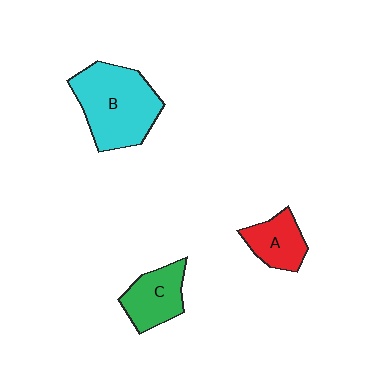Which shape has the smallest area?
Shape A (red).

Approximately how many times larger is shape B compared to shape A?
Approximately 2.2 times.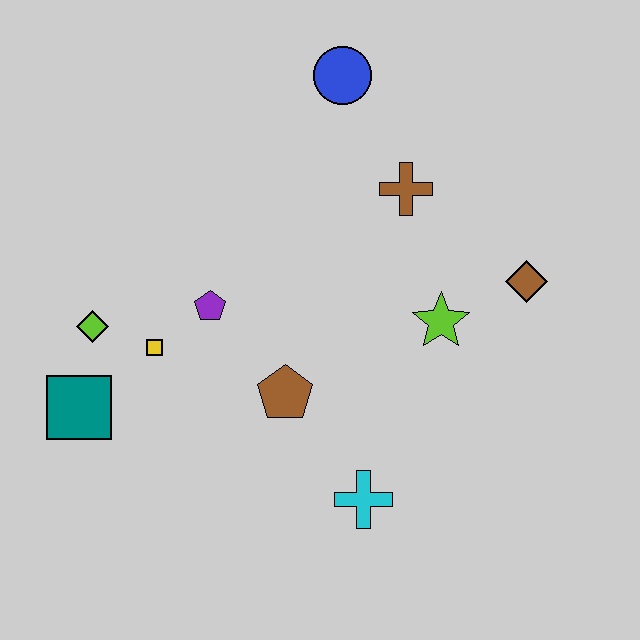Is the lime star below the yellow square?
No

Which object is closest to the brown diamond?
The lime star is closest to the brown diamond.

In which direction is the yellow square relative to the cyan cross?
The yellow square is to the left of the cyan cross.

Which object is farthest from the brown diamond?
The teal square is farthest from the brown diamond.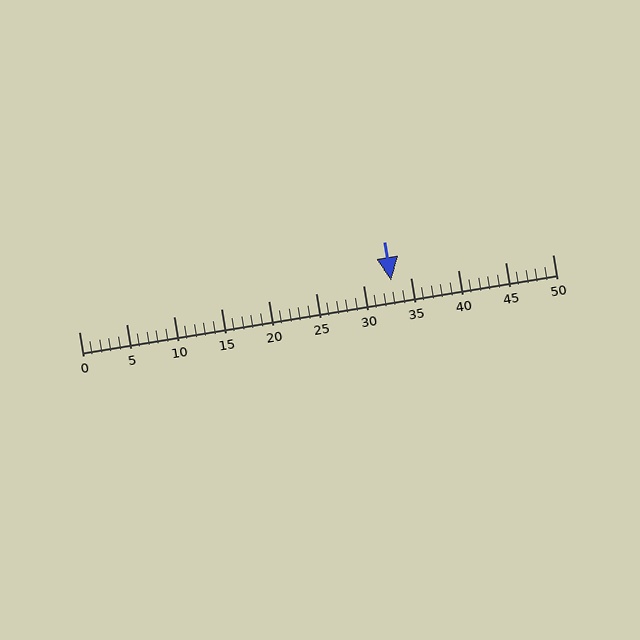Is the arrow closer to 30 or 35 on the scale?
The arrow is closer to 35.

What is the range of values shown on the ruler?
The ruler shows values from 0 to 50.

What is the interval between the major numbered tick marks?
The major tick marks are spaced 5 units apart.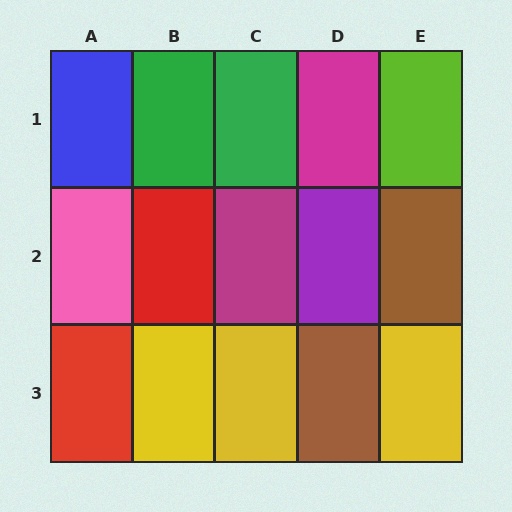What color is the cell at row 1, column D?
Magenta.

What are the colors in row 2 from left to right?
Pink, red, magenta, purple, brown.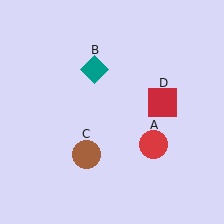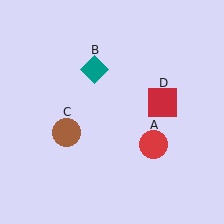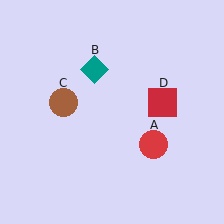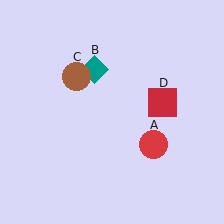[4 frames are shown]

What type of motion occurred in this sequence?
The brown circle (object C) rotated clockwise around the center of the scene.